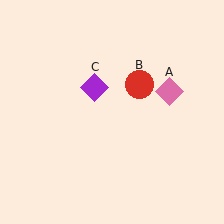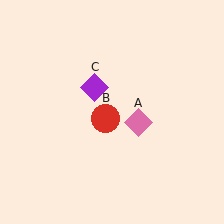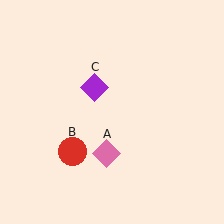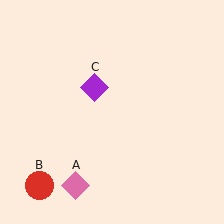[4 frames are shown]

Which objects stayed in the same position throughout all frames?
Purple diamond (object C) remained stationary.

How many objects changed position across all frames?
2 objects changed position: pink diamond (object A), red circle (object B).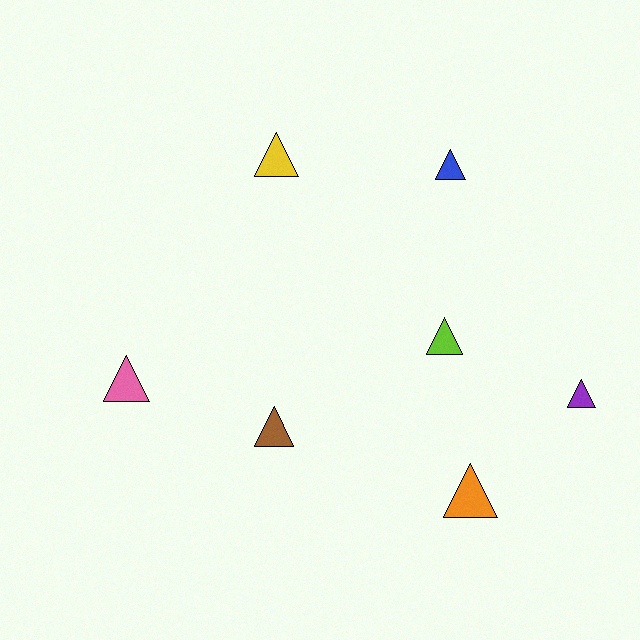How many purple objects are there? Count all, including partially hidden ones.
There is 1 purple object.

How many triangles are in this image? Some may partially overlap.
There are 7 triangles.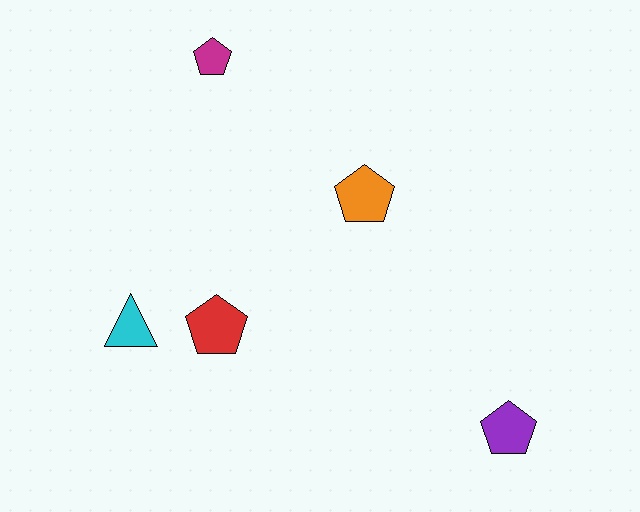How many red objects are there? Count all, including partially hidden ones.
There is 1 red object.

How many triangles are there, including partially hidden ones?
There is 1 triangle.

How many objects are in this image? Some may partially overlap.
There are 5 objects.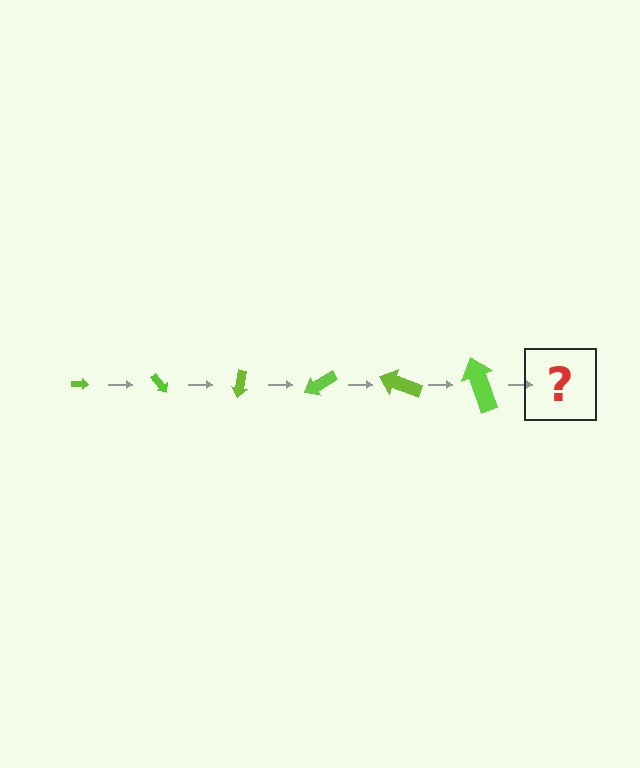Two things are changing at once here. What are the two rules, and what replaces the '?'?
The two rules are that the arrow grows larger each step and it rotates 50 degrees each step. The '?' should be an arrow, larger than the previous one and rotated 300 degrees from the start.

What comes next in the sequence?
The next element should be an arrow, larger than the previous one and rotated 300 degrees from the start.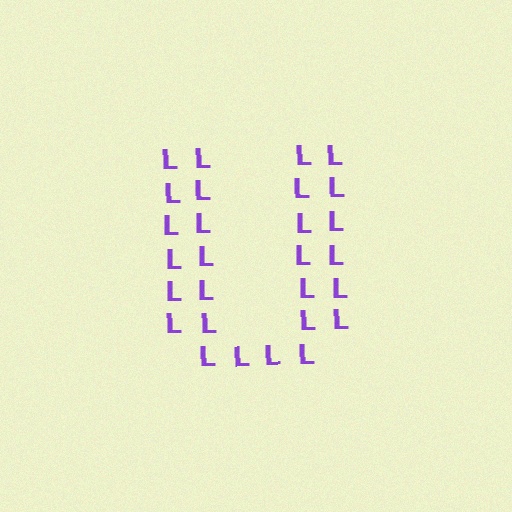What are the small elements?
The small elements are letter L's.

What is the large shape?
The large shape is the letter U.